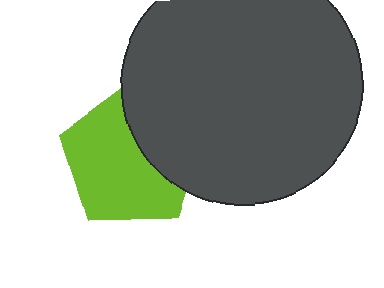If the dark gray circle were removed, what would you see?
You would see the complete lime pentagon.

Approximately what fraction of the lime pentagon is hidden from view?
Roughly 35% of the lime pentagon is hidden behind the dark gray circle.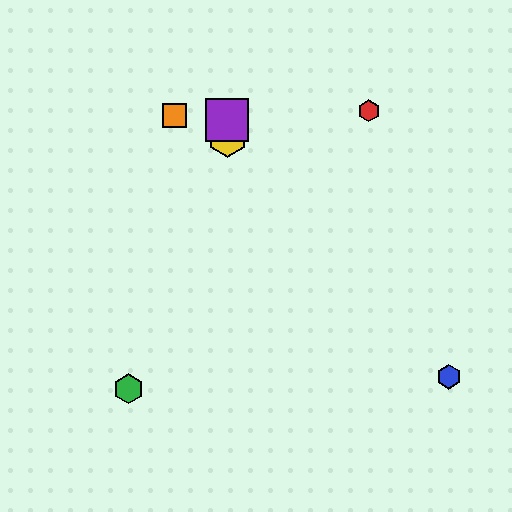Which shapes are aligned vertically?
The yellow hexagon, the purple square are aligned vertically.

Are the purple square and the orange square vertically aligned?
No, the purple square is at x≈227 and the orange square is at x≈174.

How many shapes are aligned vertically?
2 shapes (the yellow hexagon, the purple square) are aligned vertically.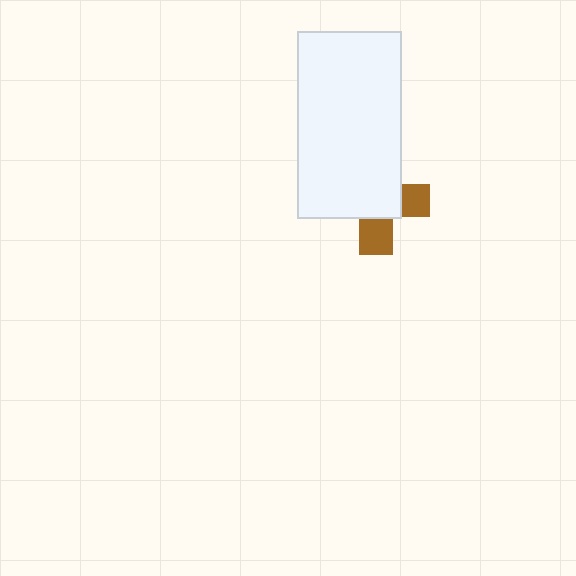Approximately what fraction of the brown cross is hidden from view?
Roughly 65% of the brown cross is hidden behind the white rectangle.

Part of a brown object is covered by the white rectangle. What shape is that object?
It is a cross.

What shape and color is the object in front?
The object in front is a white rectangle.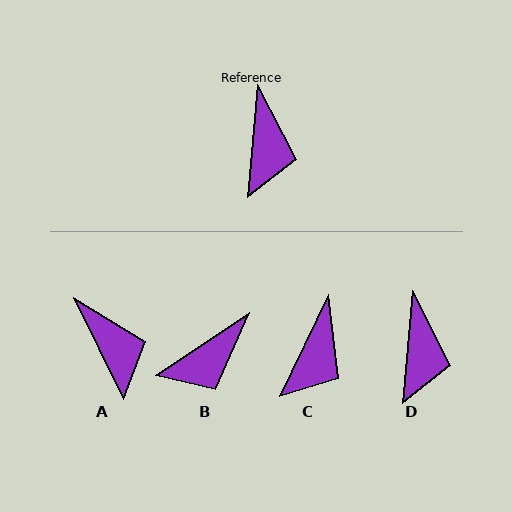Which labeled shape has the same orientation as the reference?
D.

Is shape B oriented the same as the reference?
No, it is off by about 51 degrees.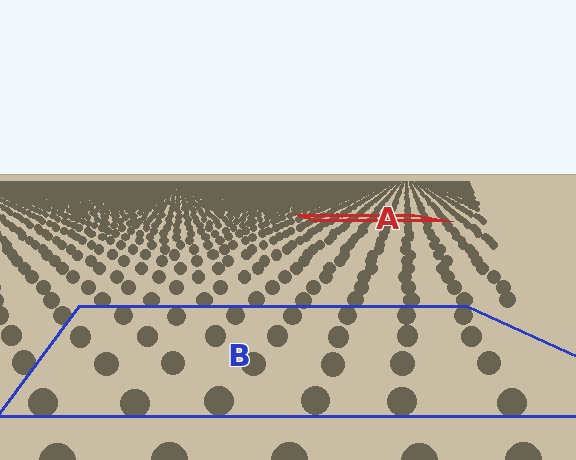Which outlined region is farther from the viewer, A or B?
Region A is farther from the viewer — the texture elements inside it appear smaller and more densely packed.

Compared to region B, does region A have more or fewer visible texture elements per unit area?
Region A has more texture elements per unit area — they are packed more densely because it is farther away.